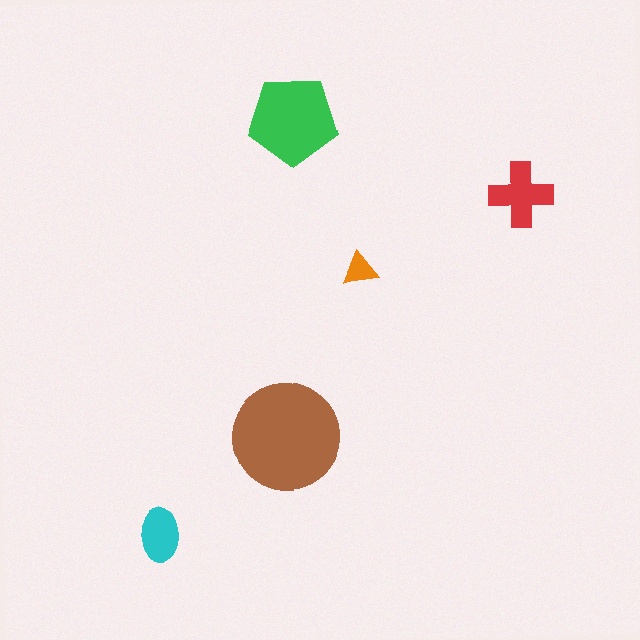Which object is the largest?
The brown circle.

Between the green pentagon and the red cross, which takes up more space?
The green pentagon.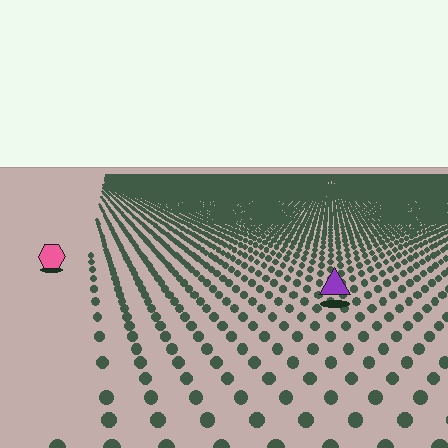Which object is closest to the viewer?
The purple triangle is closest. The texture marks near it are larger and more spread out.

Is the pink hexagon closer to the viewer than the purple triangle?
No. The purple triangle is closer — you can tell from the texture gradient: the ground texture is coarser near it.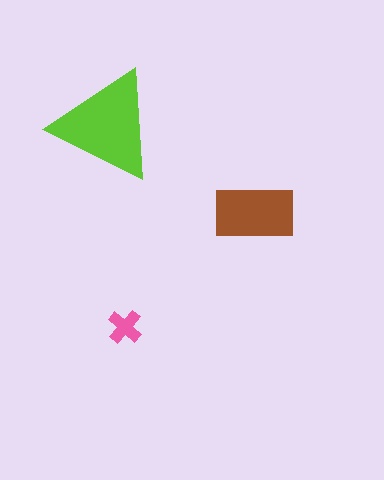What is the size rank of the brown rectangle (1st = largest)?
2nd.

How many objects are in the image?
There are 3 objects in the image.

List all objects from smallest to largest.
The pink cross, the brown rectangle, the lime triangle.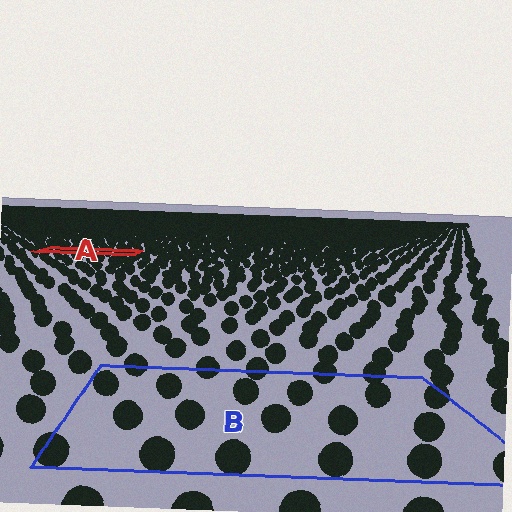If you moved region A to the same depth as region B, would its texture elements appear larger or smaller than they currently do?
They would appear larger. At a closer depth, the same texture elements are projected at a bigger on-screen size.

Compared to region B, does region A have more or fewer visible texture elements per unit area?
Region A has more texture elements per unit area — they are packed more densely because it is farther away.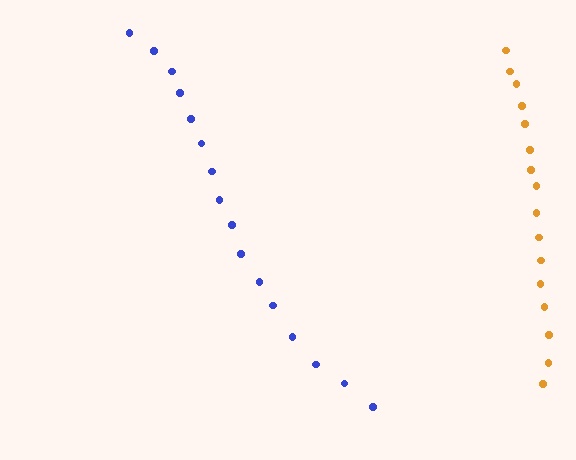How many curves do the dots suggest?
There are 2 distinct paths.